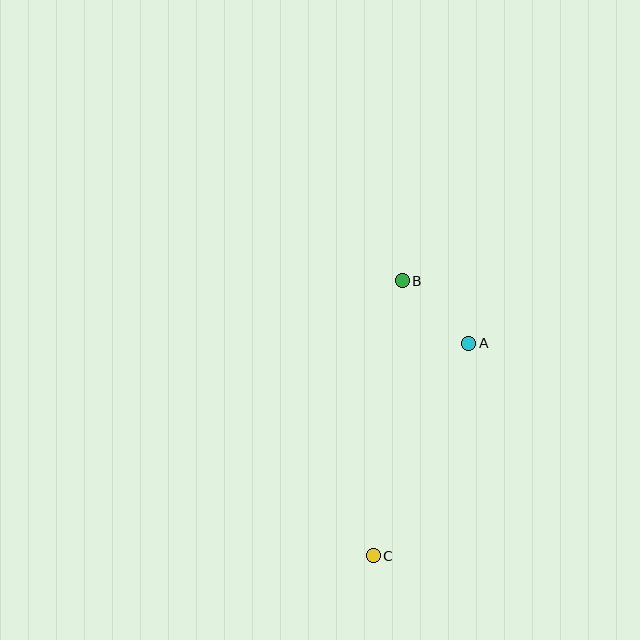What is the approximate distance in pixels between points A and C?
The distance between A and C is approximately 233 pixels.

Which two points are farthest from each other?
Points B and C are farthest from each other.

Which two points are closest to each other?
Points A and B are closest to each other.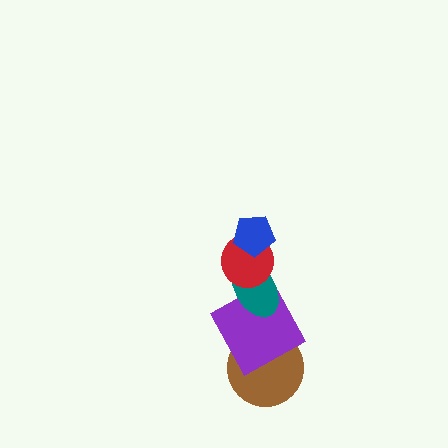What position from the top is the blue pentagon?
The blue pentagon is 1st from the top.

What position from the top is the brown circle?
The brown circle is 5th from the top.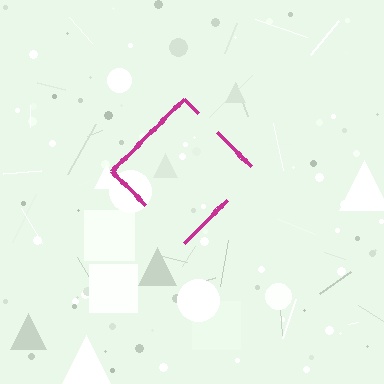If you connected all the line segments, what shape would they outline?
They would outline a diamond.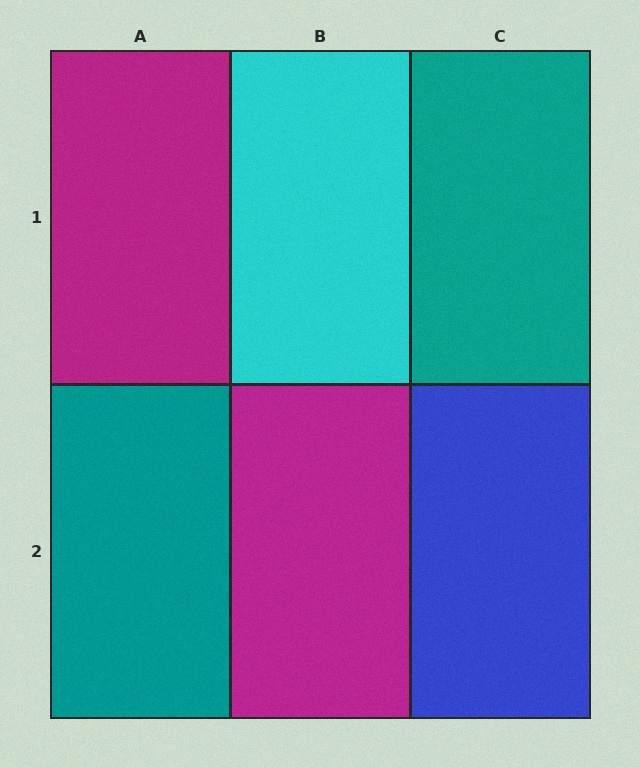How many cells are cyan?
1 cell is cyan.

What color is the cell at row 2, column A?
Teal.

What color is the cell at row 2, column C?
Blue.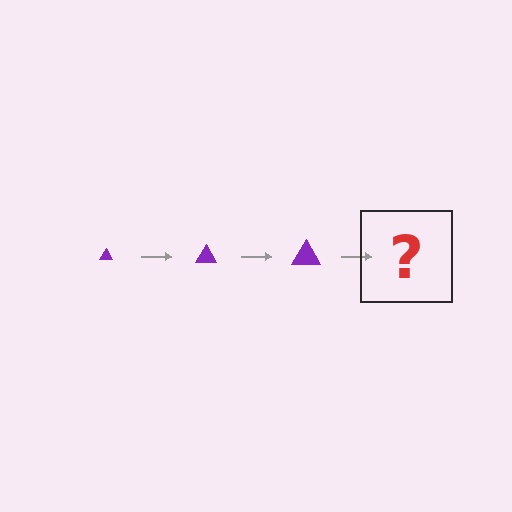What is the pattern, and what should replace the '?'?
The pattern is that the triangle gets progressively larger each step. The '?' should be a purple triangle, larger than the previous one.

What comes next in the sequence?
The next element should be a purple triangle, larger than the previous one.